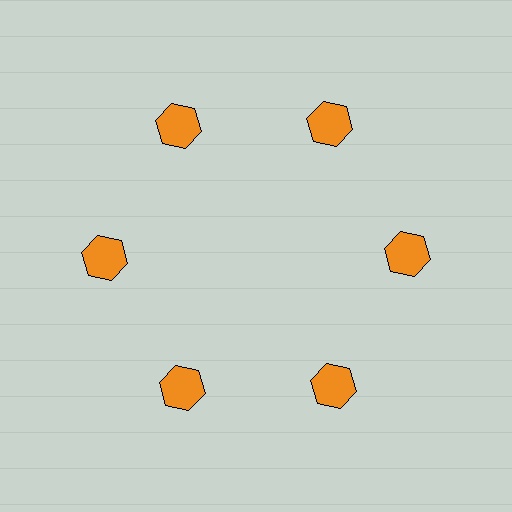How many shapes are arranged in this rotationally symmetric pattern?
There are 6 shapes, arranged in 6 groups of 1.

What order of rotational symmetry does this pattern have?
This pattern has 6-fold rotational symmetry.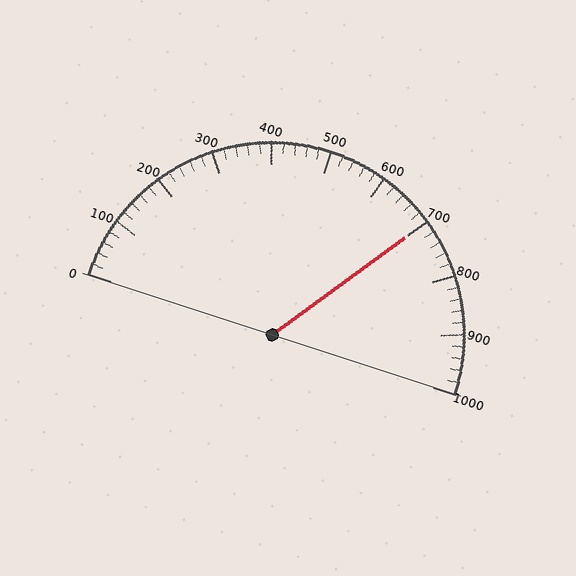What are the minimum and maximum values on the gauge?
The gauge ranges from 0 to 1000.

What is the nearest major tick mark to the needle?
The nearest major tick mark is 700.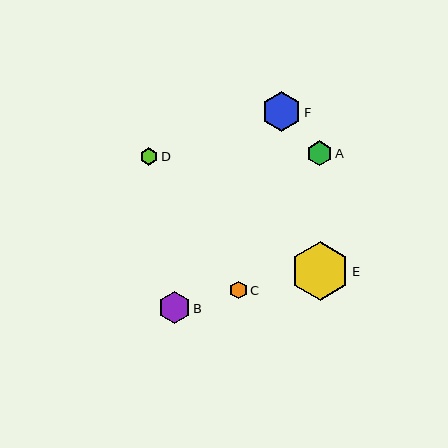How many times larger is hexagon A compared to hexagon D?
Hexagon A is approximately 1.4 times the size of hexagon D.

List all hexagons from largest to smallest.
From largest to smallest: E, F, B, A, D, C.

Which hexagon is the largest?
Hexagon E is the largest with a size of approximately 59 pixels.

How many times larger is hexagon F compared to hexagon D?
Hexagon F is approximately 2.3 times the size of hexagon D.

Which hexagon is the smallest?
Hexagon C is the smallest with a size of approximately 18 pixels.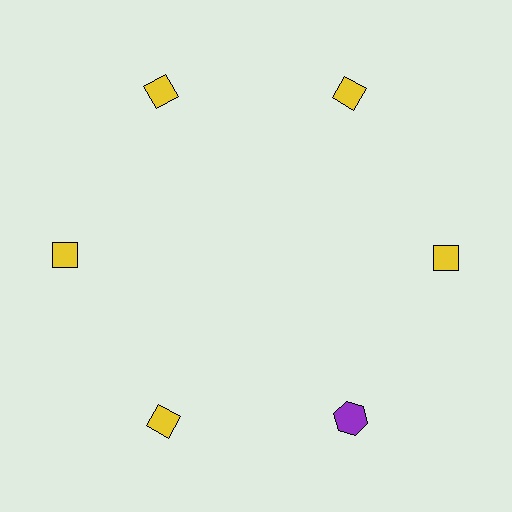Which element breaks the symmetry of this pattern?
The purple hexagon at roughly the 5 o'clock position breaks the symmetry. All other shapes are yellow diamonds.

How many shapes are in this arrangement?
There are 6 shapes arranged in a ring pattern.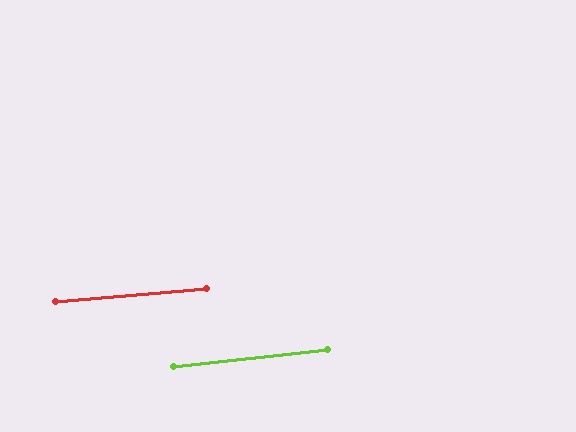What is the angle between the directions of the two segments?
Approximately 1 degree.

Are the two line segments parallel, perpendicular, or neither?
Parallel — their directions differ by only 1.4°.